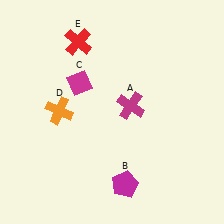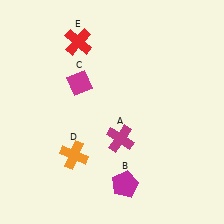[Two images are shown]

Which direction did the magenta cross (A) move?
The magenta cross (A) moved down.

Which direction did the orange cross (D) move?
The orange cross (D) moved down.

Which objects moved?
The objects that moved are: the magenta cross (A), the orange cross (D).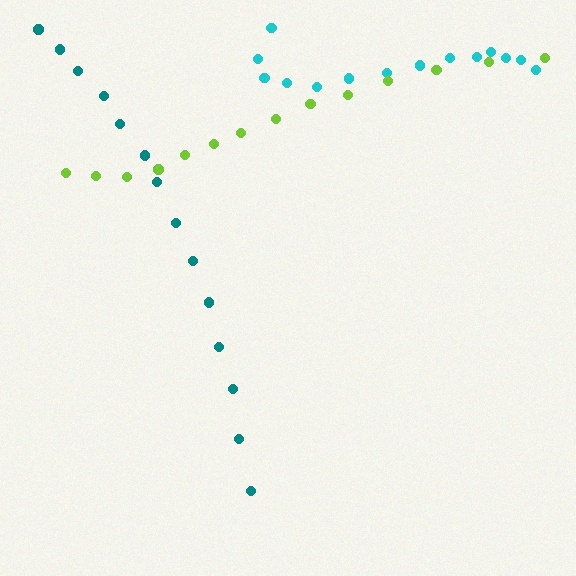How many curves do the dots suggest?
There are 3 distinct paths.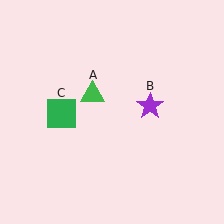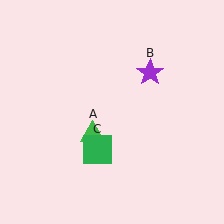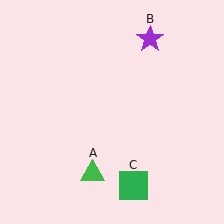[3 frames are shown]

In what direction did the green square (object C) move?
The green square (object C) moved down and to the right.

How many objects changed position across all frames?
3 objects changed position: green triangle (object A), purple star (object B), green square (object C).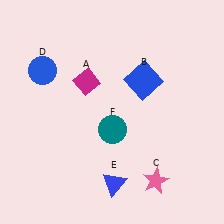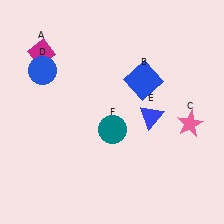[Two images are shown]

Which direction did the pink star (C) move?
The pink star (C) moved up.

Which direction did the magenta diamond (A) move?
The magenta diamond (A) moved left.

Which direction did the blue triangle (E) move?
The blue triangle (E) moved up.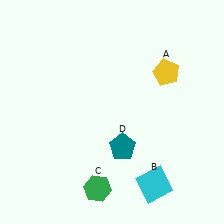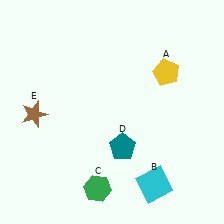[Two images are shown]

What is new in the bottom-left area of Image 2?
A brown star (E) was added in the bottom-left area of Image 2.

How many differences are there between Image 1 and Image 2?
There is 1 difference between the two images.